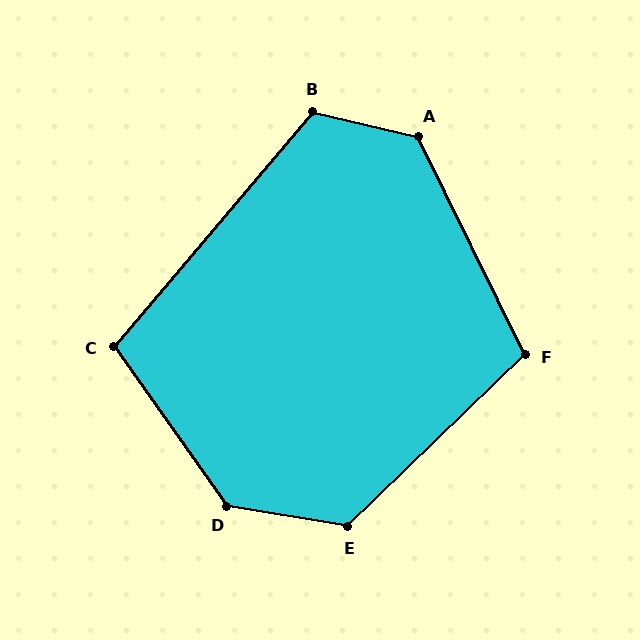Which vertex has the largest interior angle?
D, at approximately 135 degrees.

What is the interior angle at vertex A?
Approximately 129 degrees (obtuse).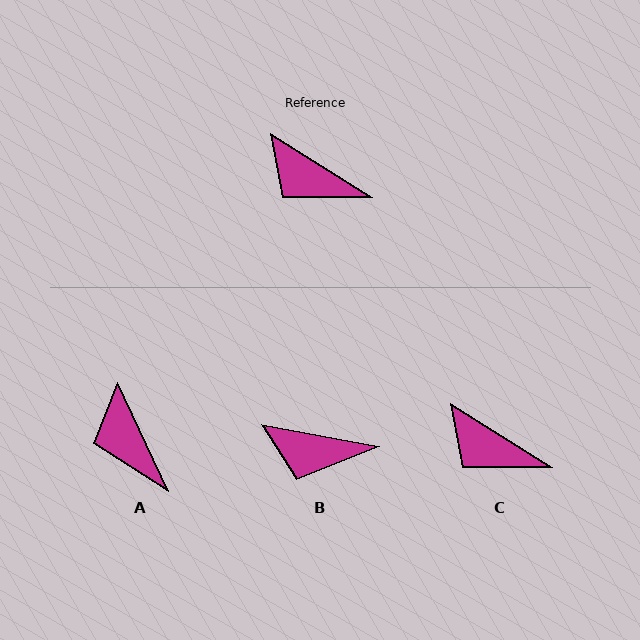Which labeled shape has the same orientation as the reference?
C.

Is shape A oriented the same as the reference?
No, it is off by about 32 degrees.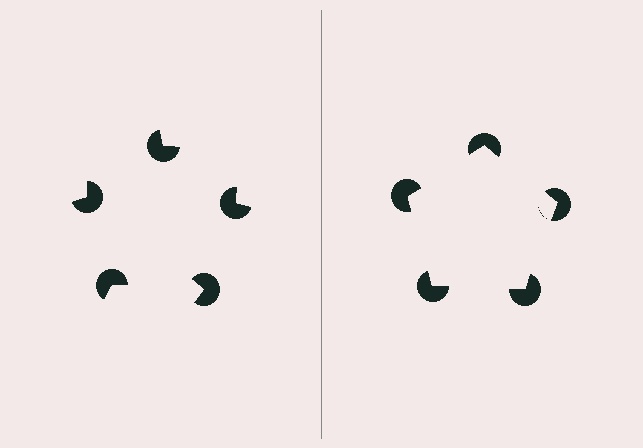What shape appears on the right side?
An illusory pentagon.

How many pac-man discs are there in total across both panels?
10 — 5 on each side.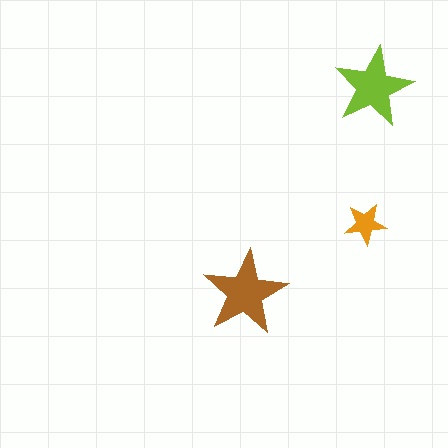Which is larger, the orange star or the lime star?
The lime one.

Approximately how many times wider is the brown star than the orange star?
About 2 times wider.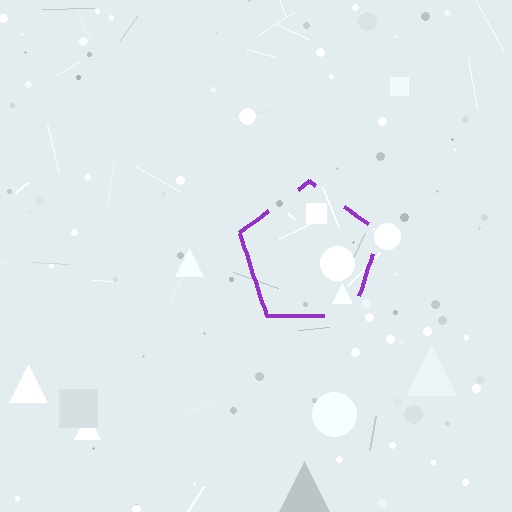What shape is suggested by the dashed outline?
The dashed outline suggests a pentagon.